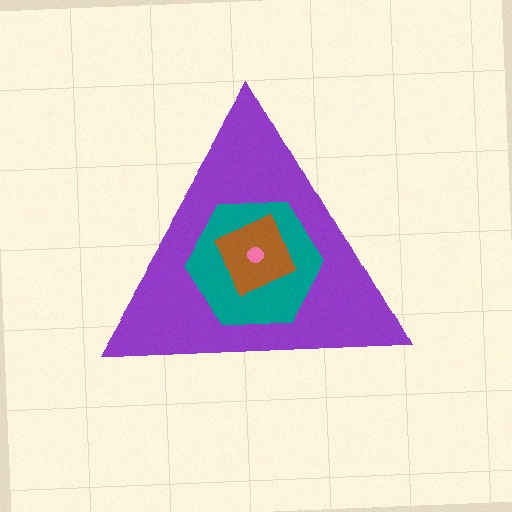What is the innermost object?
The pink circle.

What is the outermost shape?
The purple triangle.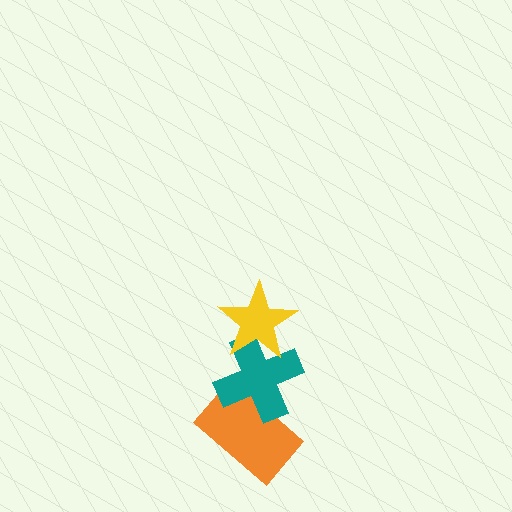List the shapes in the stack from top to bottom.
From top to bottom: the yellow star, the teal cross, the orange rectangle.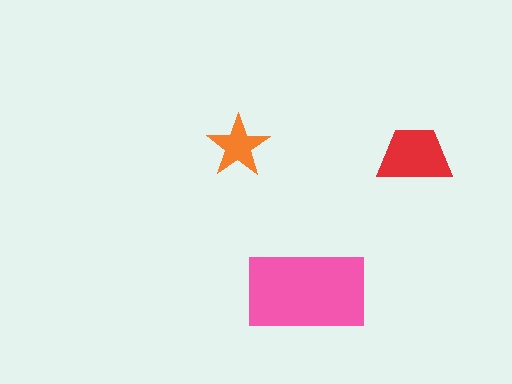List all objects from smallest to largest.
The orange star, the red trapezoid, the pink rectangle.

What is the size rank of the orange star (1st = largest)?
3rd.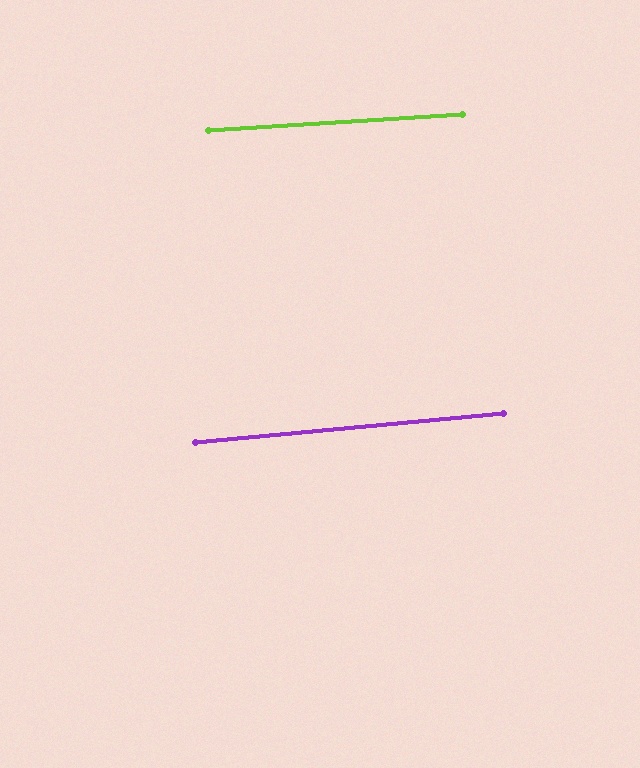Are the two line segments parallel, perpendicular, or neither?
Parallel — their directions differ by only 1.8°.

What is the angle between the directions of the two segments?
Approximately 2 degrees.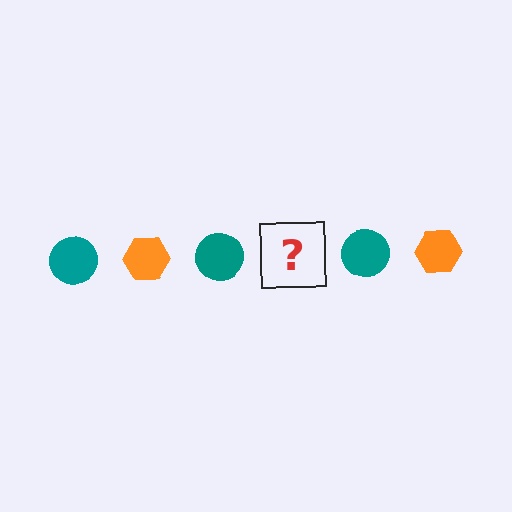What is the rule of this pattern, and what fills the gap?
The rule is that the pattern alternates between teal circle and orange hexagon. The gap should be filled with an orange hexagon.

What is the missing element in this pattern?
The missing element is an orange hexagon.